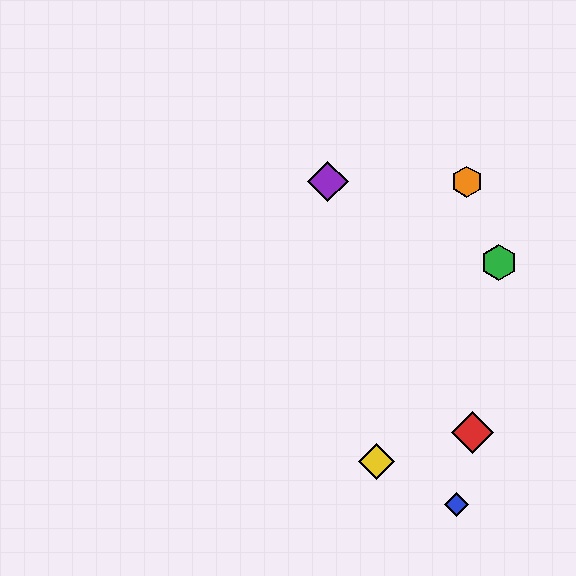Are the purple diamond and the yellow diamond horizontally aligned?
No, the purple diamond is at y≈182 and the yellow diamond is at y≈462.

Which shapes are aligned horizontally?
The purple diamond, the orange hexagon are aligned horizontally.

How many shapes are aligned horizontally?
2 shapes (the purple diamond, the orange hexagon) are aligned horizontally.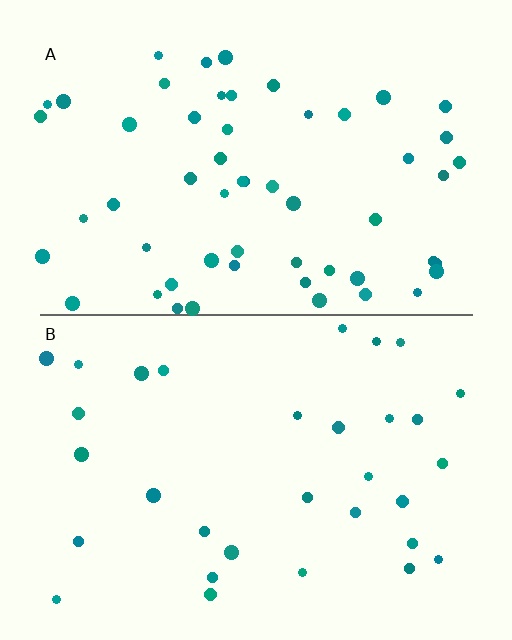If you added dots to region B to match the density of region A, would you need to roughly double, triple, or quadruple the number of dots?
Approximately double.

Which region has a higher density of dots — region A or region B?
A (the top).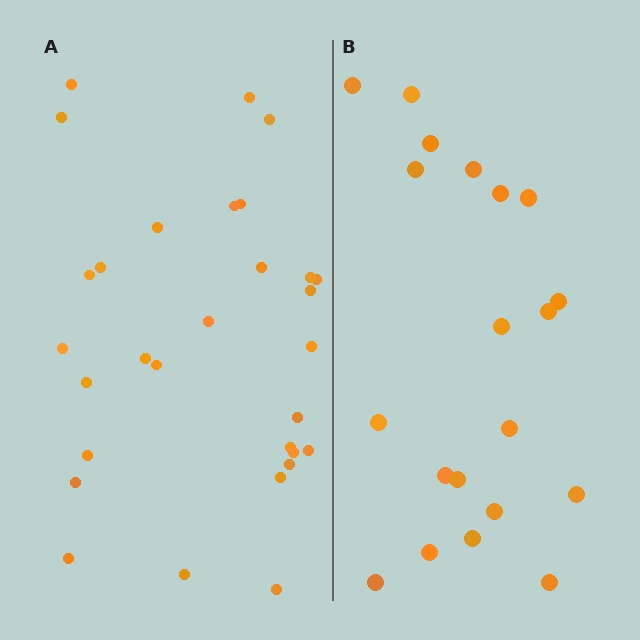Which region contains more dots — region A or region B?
Region A (the left region) has more dots.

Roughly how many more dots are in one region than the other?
Region A has roughly 10 or so more dots than region B.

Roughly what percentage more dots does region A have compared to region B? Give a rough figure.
About 50% more.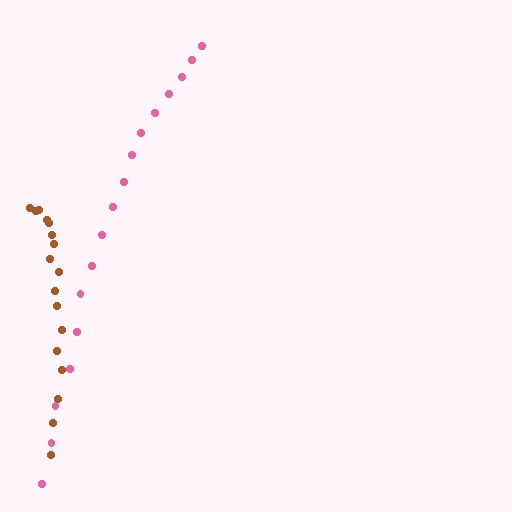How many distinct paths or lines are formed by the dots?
There are 2 distinct paths.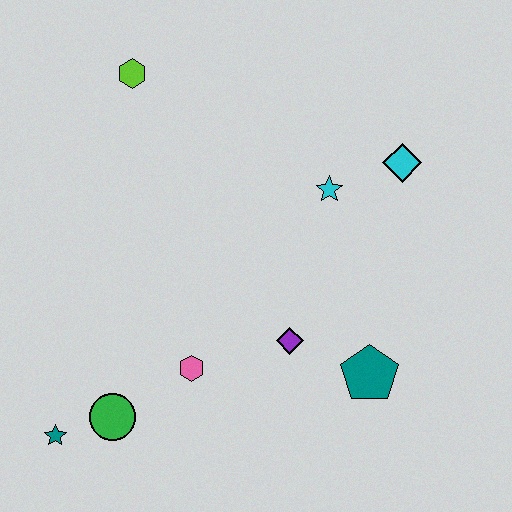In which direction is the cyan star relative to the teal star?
The cyan star is to the right of the teal star.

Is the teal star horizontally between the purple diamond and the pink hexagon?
No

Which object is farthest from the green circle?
The cyan diamond is farthest from the green circle.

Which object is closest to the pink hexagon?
The green circle is closest to the pink hexagon.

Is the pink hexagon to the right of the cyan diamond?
No